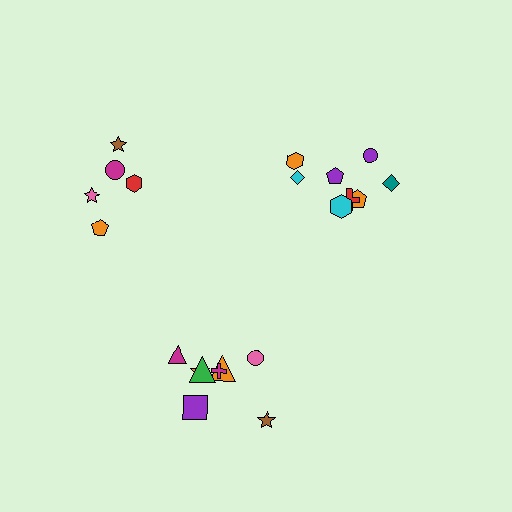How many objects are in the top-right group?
There are 8 objects.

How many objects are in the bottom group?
There are 8 objects.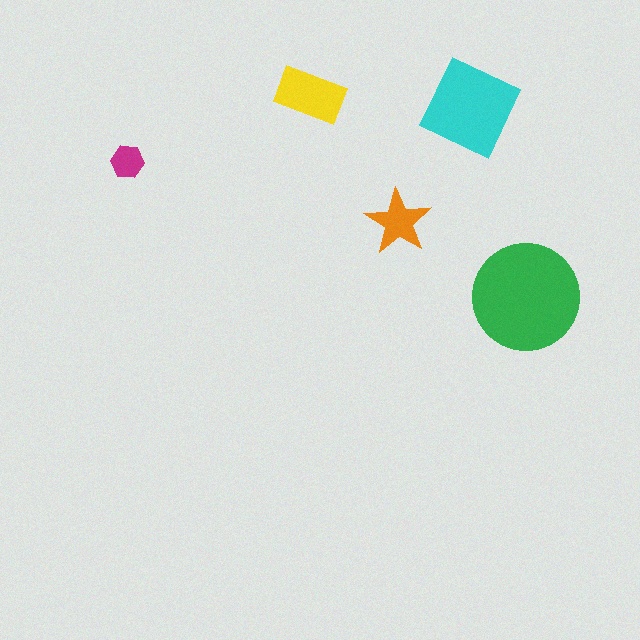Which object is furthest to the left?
The magenta hexagon is leftmost.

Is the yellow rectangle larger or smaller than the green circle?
Smaller.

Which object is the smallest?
The magenta hexagon.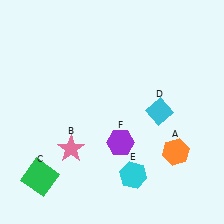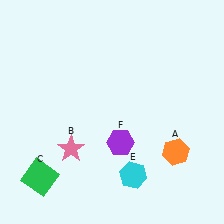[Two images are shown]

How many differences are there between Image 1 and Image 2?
There is 1 difference between the two images.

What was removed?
The cyan diamond (D) was removed in Image 2.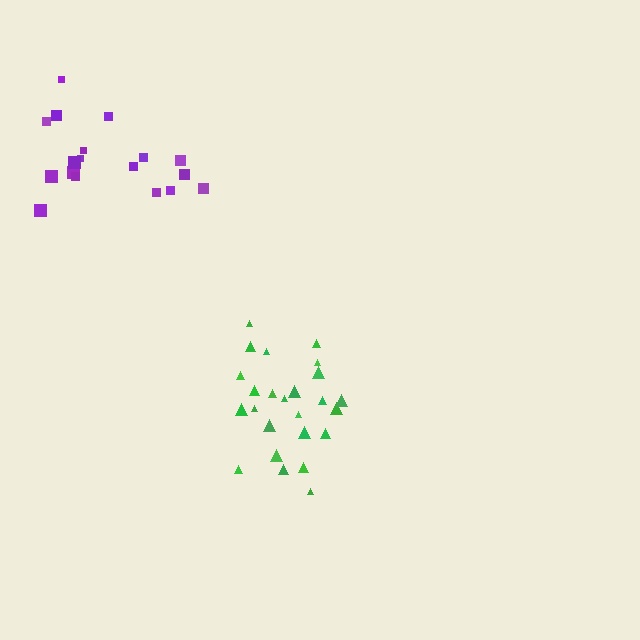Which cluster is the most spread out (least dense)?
Purple.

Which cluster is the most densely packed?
Green.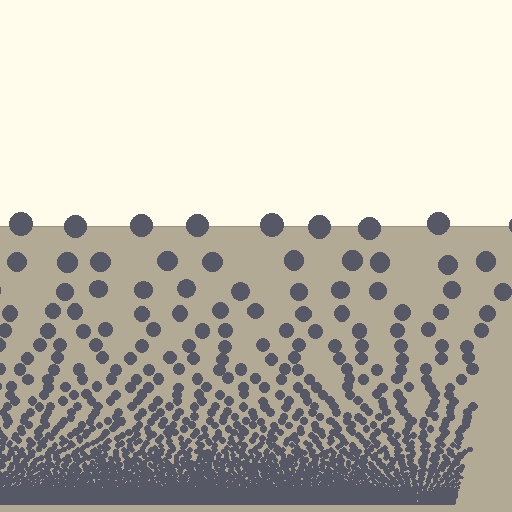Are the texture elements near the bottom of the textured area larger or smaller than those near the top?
Smaller. The gradient is inverted — elements near the bottom are smaller and denser.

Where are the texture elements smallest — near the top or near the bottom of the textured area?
Near the bottom.